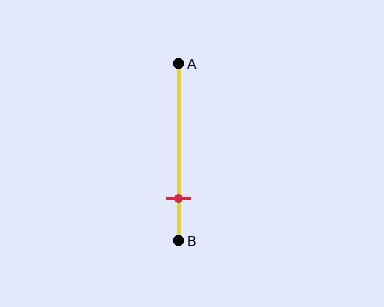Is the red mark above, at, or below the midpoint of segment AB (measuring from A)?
The red mark is below the midpoint of segment AB.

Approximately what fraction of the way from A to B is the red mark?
The red mark is approximately 75% of the way from A to B.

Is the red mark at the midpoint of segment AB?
No, the mark is at about 75% from A, not at the 50% midpoint.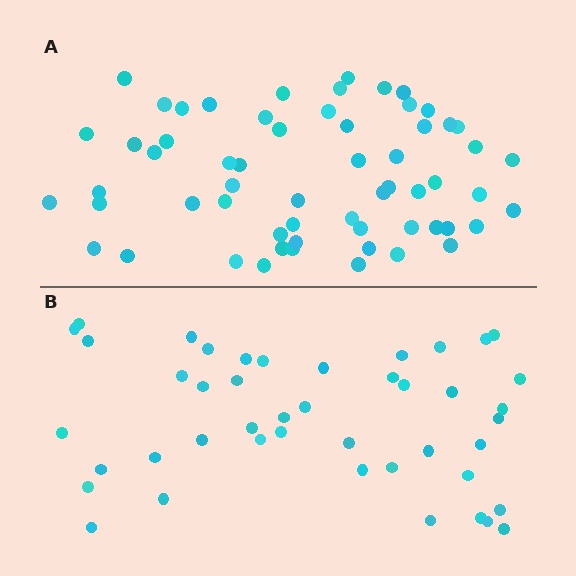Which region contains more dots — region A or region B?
Region A (the top region) has more dots.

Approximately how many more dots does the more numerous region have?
Region A has approximately 15 more dots than region B.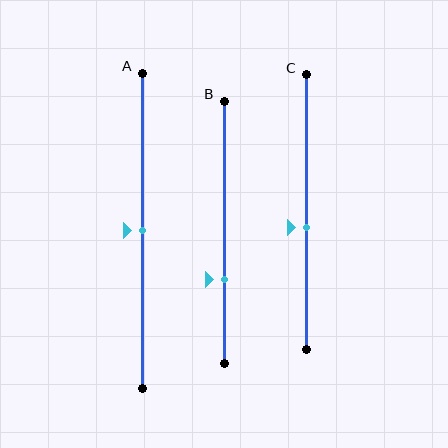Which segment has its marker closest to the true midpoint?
Segment A has its marker closest to the true midpoint.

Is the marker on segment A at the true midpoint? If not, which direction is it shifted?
Yes, the marker on segment A is at the true midpoint.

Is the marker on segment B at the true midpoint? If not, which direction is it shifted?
No, the marker on segment B is shifted downward by about 18% of the segment length.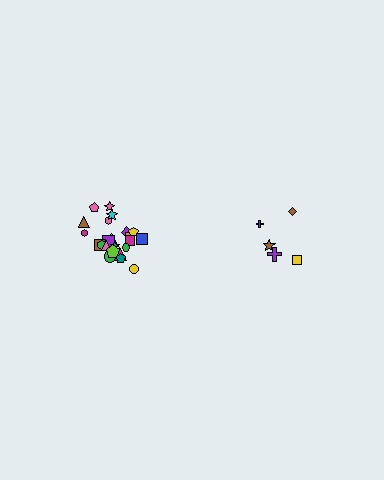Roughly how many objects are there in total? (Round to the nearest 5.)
Roughly 30 objects in total.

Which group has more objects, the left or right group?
The left group.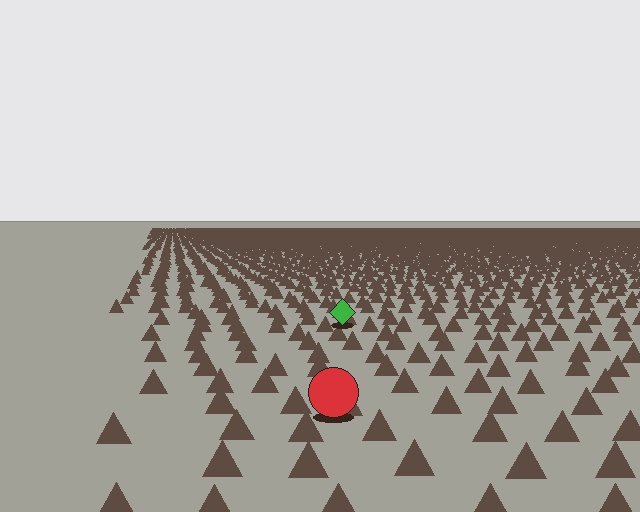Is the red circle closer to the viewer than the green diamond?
Yes. The red circle is closer — you can tell from the texture gradient: the ground texture is coarser near it.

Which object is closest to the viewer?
The red circle is closest. The texture marks near it are larger and more spread out.